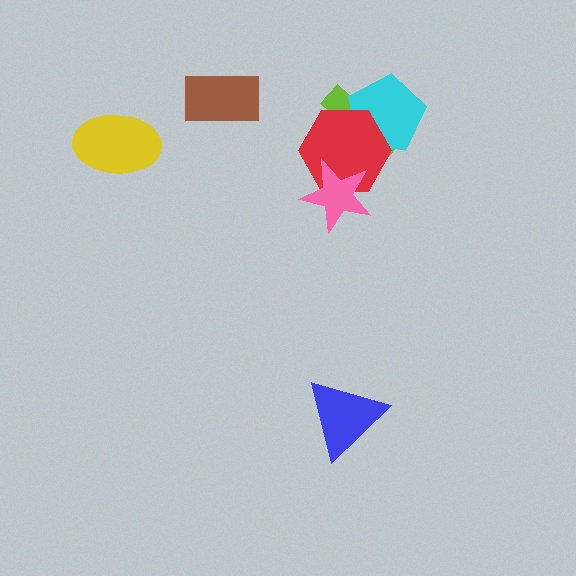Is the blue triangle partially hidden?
No, no other shape covers it.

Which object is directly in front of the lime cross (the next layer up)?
The cyan pentagon is directly in front of the lime cross.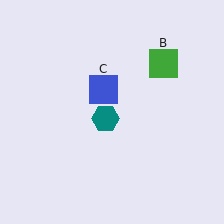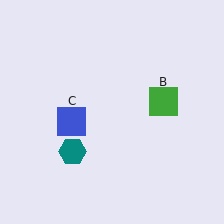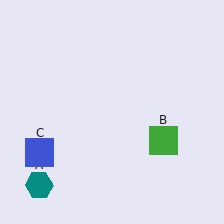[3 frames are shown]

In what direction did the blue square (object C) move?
The blue square (object C) moved down and to the left.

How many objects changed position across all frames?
3 objects changed position: teal hexagon (object A), green square (object B), blue square (object C).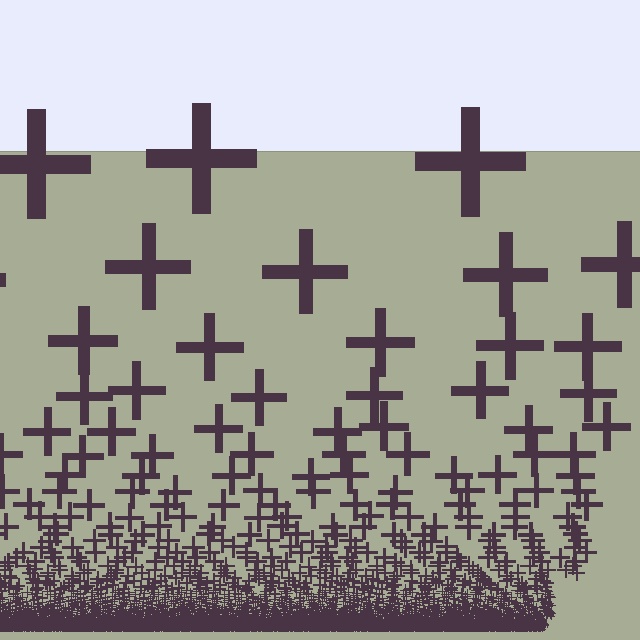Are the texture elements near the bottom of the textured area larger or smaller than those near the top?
Smaller. The gradient is inverted — elements near the bottom are smaller and denser.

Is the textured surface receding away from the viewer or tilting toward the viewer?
The surface appears to tilt toward the viewer. Texture elements get larger and sparser toward the top.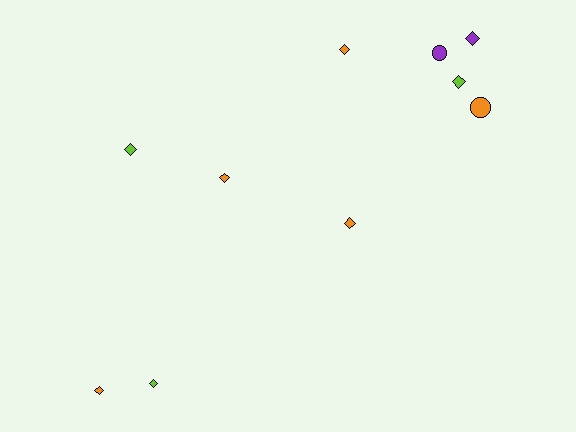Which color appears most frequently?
Orange, with 5 objects.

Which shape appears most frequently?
Diamond, with 8 objects.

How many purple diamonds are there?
There is 1 purple diamond.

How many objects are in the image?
There are 10 objects.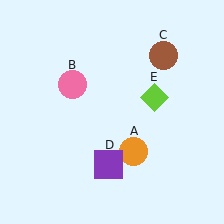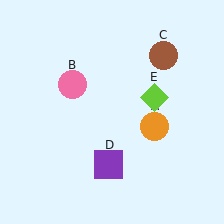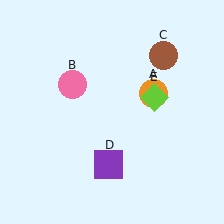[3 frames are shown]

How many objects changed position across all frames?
1 object changed position: orange circle (object A).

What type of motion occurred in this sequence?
The orange circle (object A) rotated counterclockwise around the center of the scene.